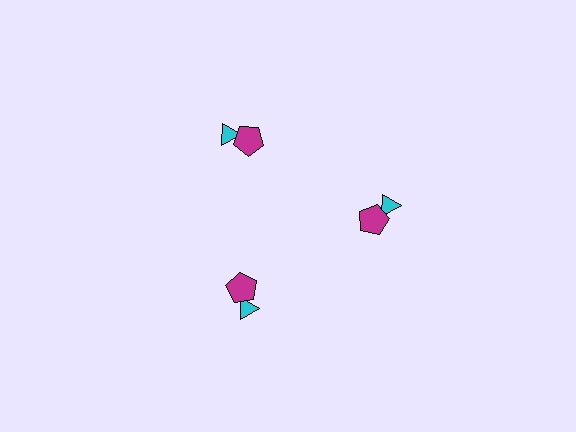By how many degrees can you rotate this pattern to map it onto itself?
The pattern maps onto itself every 120 degrees of rotation.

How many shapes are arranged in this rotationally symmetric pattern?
There are 6 shapes, arranged in 3 groups of 2.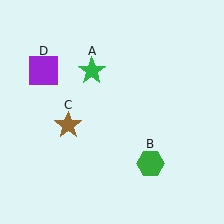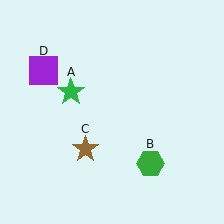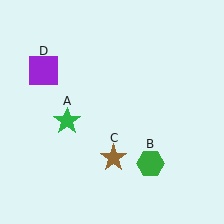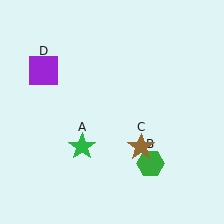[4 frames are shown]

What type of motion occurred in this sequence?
The green star (object A), brown star (object C) rotated counterclockwise around the center of the scene.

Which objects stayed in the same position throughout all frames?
Green hexagon (object B) and purple square (object D) remained stationary.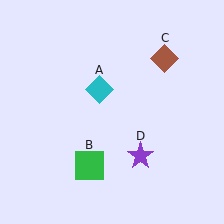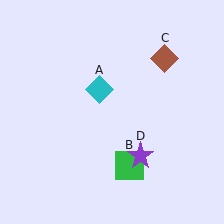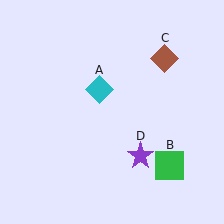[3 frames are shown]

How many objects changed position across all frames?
1 object changed position: green square (object B).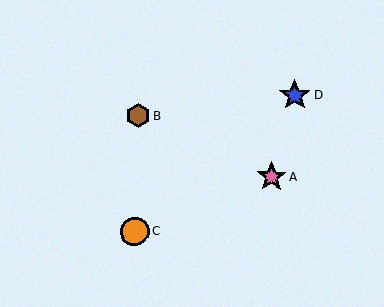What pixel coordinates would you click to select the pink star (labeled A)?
Click at (271, 177) to select the pink star A.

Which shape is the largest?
The blue star (labeled D) is the largest.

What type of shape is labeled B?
Shape B is a brown hexagon.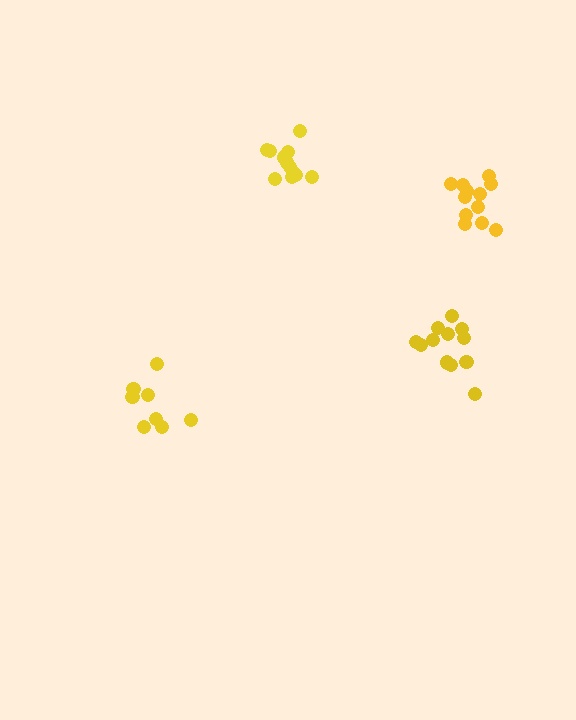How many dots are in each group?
Group 1: 12 dots, Group 2: 8 dots, Group 3: 12 dots, Group 4: 12 dots (44 total).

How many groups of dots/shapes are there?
There are 4 groups.